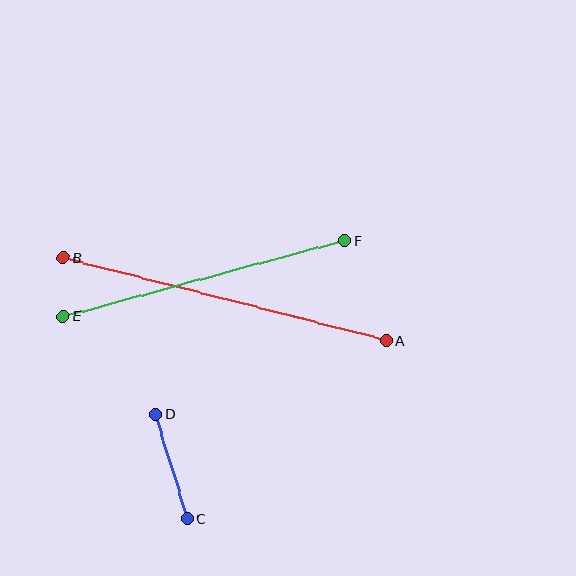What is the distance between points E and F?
The distance is approximately 291 pixels.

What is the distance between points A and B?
The distance is approximately 334 pixels.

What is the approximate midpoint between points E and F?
The midpoint is at approximately (204, 279) pixels.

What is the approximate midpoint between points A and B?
The midpoint is at approximately (225, 299) pixels.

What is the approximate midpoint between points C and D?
The midpoint is at approximately (172, 466) pixels.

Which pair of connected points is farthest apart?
Points A and B are farthest apart.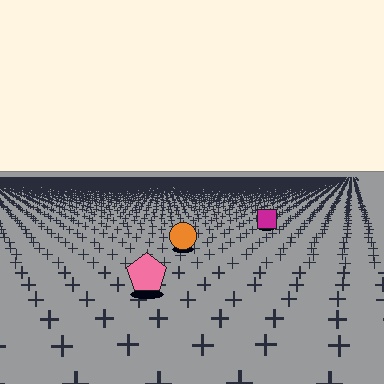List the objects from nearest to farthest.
From nearest to farthest: the pink pentagon, the orange circle, the magenta square.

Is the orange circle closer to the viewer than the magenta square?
Yes. The orange circle is closer — you can tell from the texture gradient: the ground texture is coarser near it.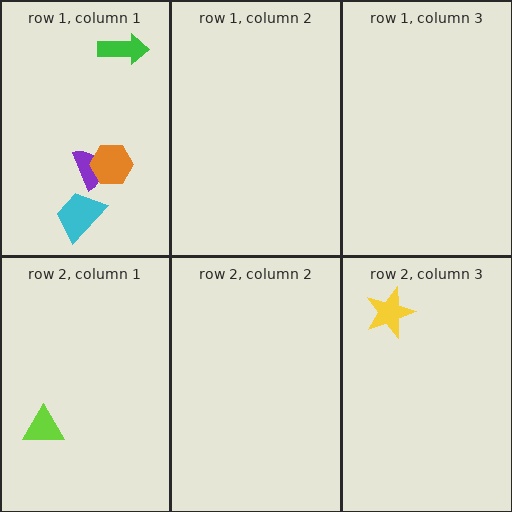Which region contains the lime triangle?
The row 2, column 1 region.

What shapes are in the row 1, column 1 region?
The green arrow, the purple semicircle, the orange hexagon, the cyan trapezoid.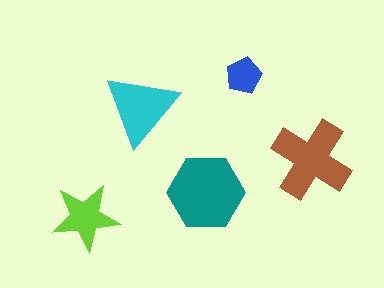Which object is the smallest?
The blue pentagon.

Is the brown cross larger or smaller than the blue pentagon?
Larger.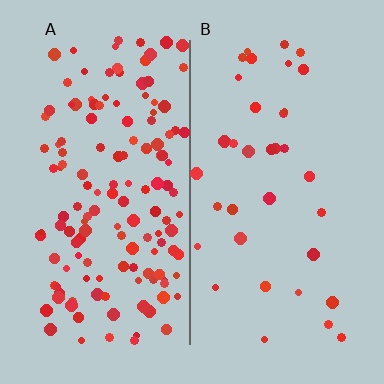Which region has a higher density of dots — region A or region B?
A (the left).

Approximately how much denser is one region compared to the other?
Approximately 4.0× — region A over region B.